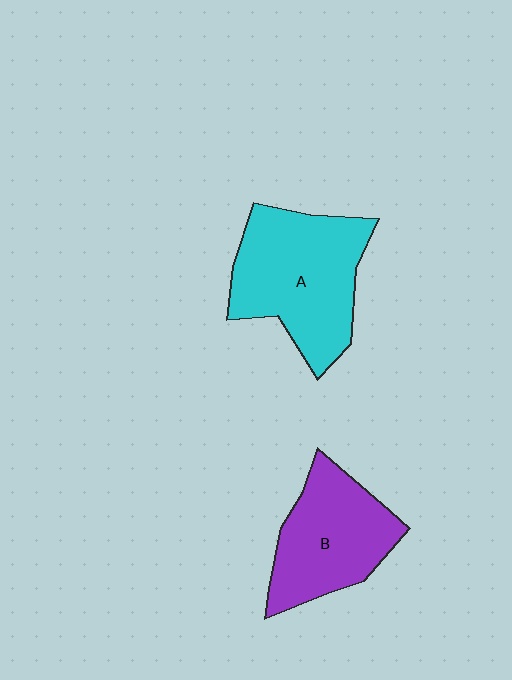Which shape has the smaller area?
Shape B (purple).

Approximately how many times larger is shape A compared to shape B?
Approximately 1.3 times.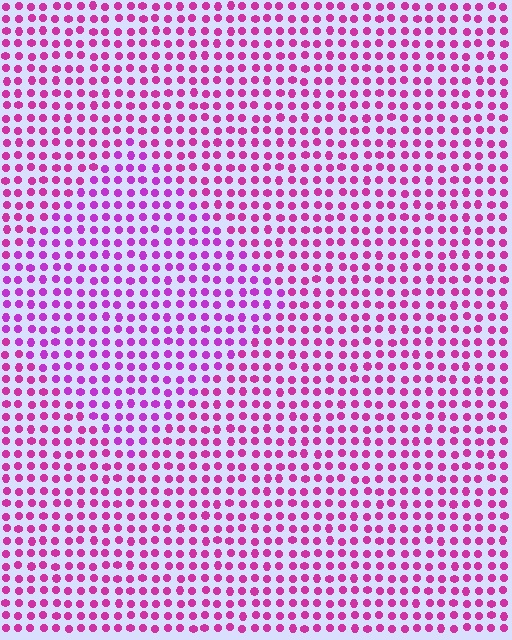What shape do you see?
I see a diamond.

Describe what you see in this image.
The image is filled with small magenta elements in a uniform arrangement. A diamond-shaped region is visible where the elements are tinted to a slightly different hue, forming a subtle color boundary.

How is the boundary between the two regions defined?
The boundary is defined purely by a slight shift in hue (about 22 degrees). Spacing, size, and orientation are identical on both sides.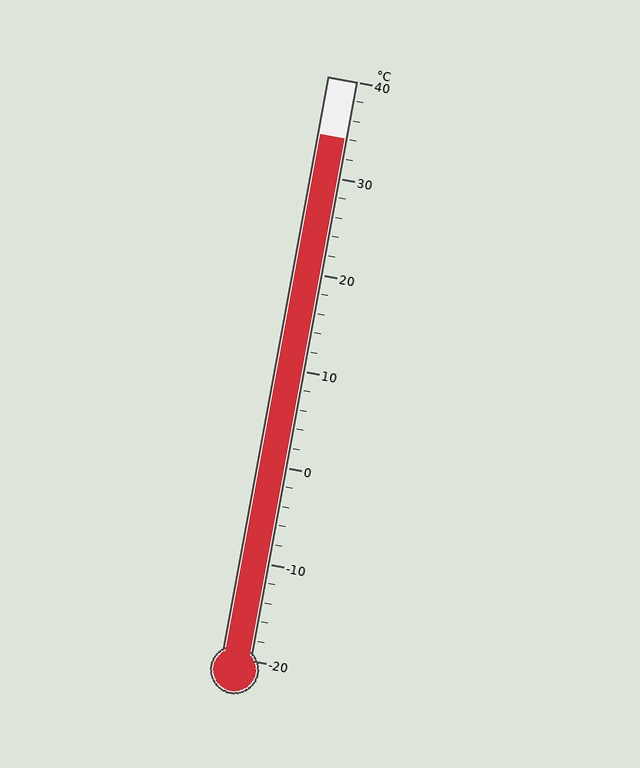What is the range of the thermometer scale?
The thermometer scale ranges from -20°C to 40°C.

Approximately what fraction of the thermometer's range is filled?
The thermometer is filled to approximately 90% of its range.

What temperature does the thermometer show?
The thermometer shows approximately 34°C.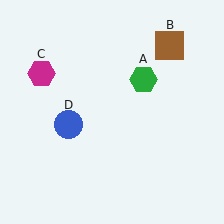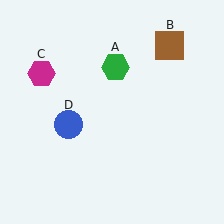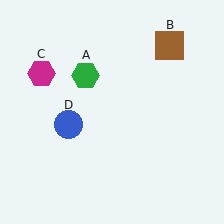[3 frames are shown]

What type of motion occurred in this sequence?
The green hexagon (object A) rotated counterclockwise around the center of the scene.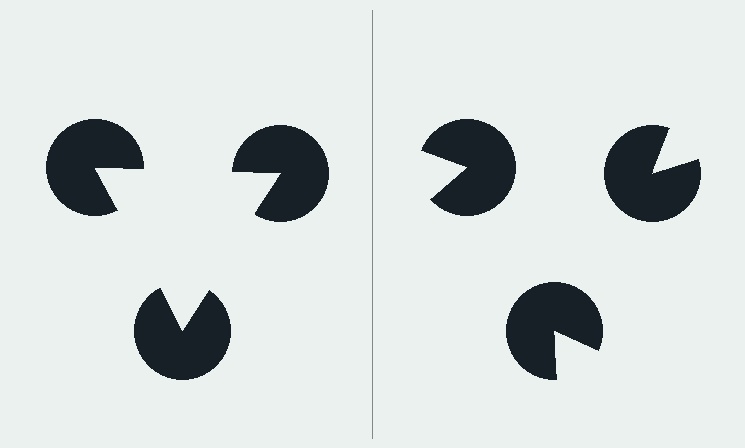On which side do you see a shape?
An illusory triangle appears on the left side. On the right side the wedge cuts are rotated, so no coherent shape forms.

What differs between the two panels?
The pac-man discs are positioned identically on both sides; only the wedge orientations differ. On the left they align to a triangle; on the right they are misaligned.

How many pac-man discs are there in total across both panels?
6 — 3 on each side.